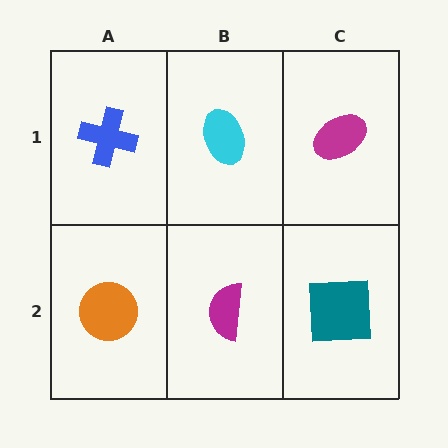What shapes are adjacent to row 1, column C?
A teal square (row 2, column C), a cyan ellipse (row 1, column B).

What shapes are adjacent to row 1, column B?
A magenta semicircle (row 2, column B), a blue cross (row 1, column A), a magenta ellipse (row 1, column C).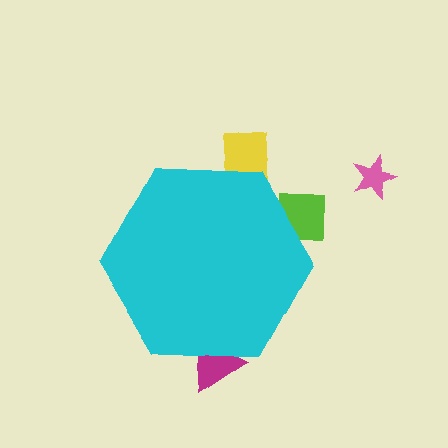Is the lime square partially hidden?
Yes, the lime square is partially hidden behind the cyan hexagon.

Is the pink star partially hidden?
No, the pink star is fully visible.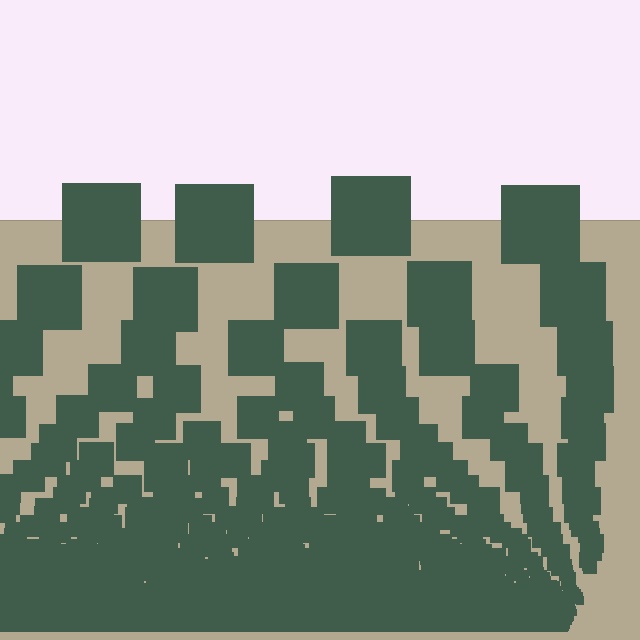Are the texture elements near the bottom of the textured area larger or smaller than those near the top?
Smaller. The gradient is inverted — elements near the bottom are smaller and denser.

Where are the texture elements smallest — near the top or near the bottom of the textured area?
Near the bottom.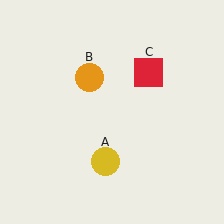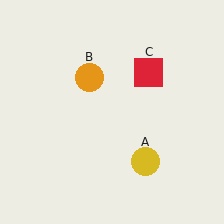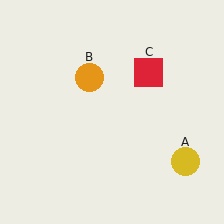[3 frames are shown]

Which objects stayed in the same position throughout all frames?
Orange circle (object B) and red square (object C) remained stationary.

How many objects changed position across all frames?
1 object changed position: yellow circle (object A).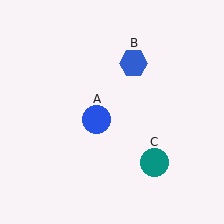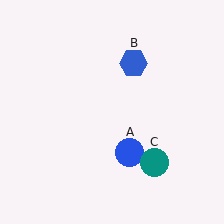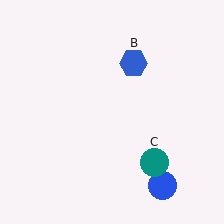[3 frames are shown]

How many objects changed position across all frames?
1 object changed position: blue circle (object A).